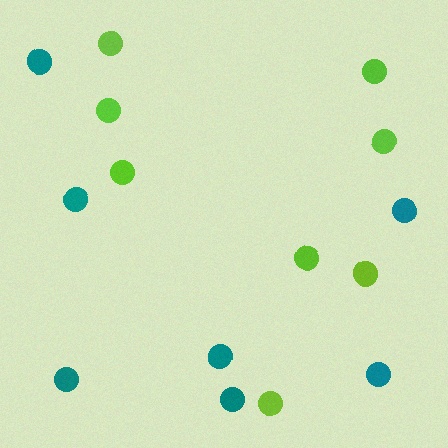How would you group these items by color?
There are 2 groups: one group of lime circles (8) and one group of teal circles (7).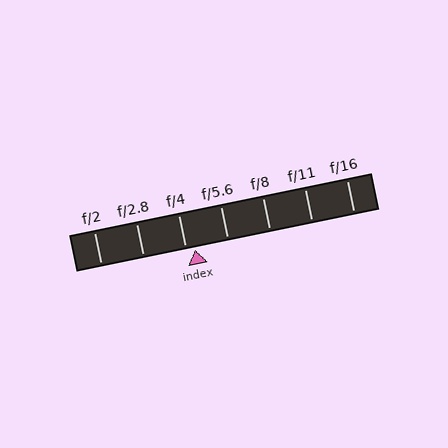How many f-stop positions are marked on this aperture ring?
There are 7 f-stop positions marked.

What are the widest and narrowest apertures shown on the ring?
The widest aperture shown is f/2 and the narrowest is f/16.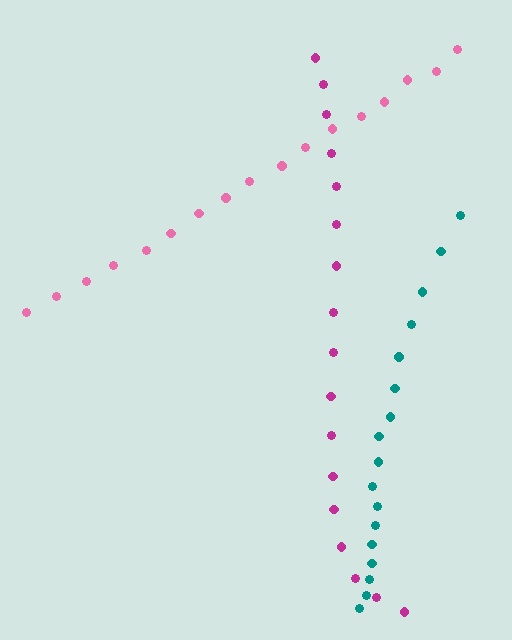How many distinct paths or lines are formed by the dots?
There are 3 distinct paths.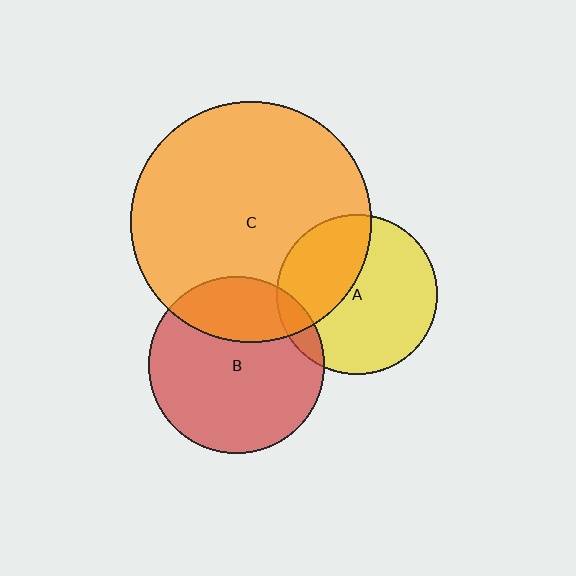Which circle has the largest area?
Circle C (orange).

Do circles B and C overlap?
Yes.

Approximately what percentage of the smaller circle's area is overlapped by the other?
Approximately 25%.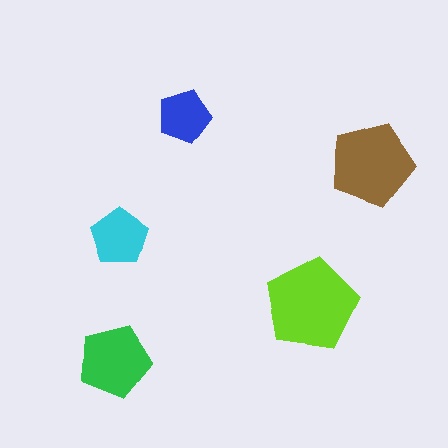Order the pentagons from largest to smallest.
the lime one, the brown one, the green one, the cyan one, the blue one.